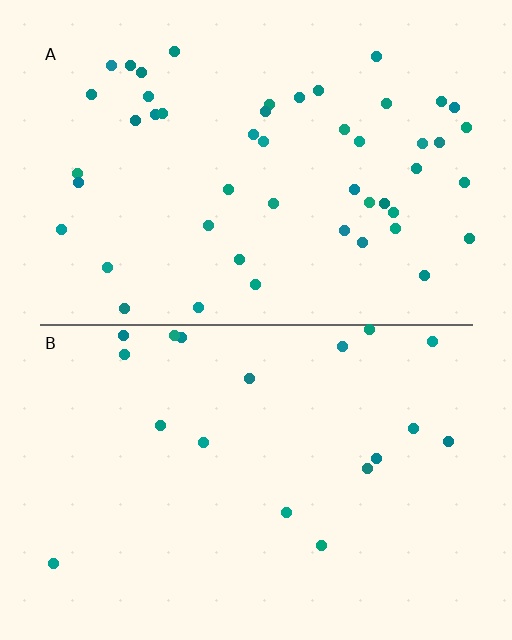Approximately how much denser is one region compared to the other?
Approximately 2.6× — region A over region B.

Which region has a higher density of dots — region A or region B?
A (the top).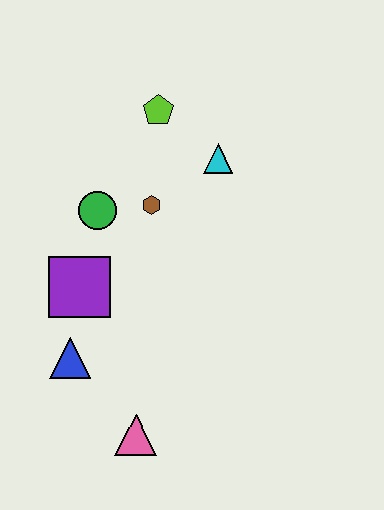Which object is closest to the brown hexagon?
The green circle is closest to the brown hexagon.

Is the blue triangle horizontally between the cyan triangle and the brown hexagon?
No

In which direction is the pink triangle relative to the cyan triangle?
The pink triangle is below the cyan triangle.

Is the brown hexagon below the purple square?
No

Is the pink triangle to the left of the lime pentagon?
Yes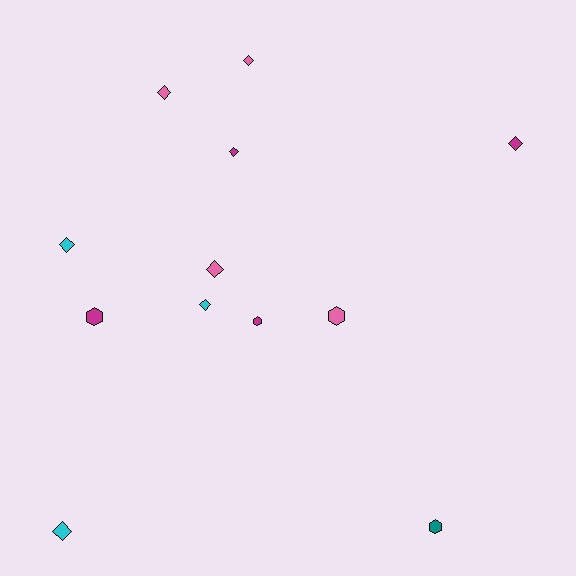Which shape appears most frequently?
Diamond, with 8 objects.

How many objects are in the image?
There are 12 objects.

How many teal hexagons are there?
There is 1 teal hexagon.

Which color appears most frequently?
Pink, with 4 objects.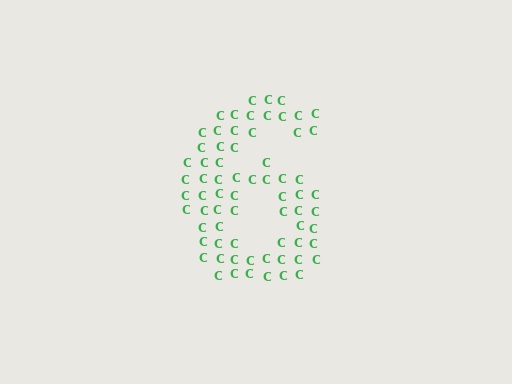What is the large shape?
The large shape is the digit 6.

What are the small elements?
The small elements are letter C's.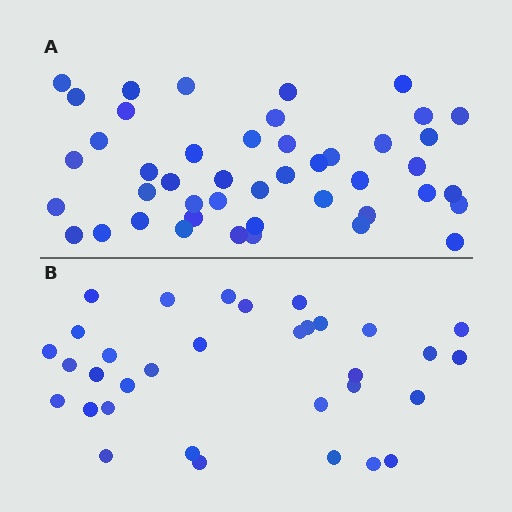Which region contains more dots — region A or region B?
Region A (the top region) has more dots.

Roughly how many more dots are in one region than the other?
Region A has roughly 12 or so more dots than region B.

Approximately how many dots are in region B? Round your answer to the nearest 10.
About 30 dots. (The exact count is 33, which rounds to 30.)